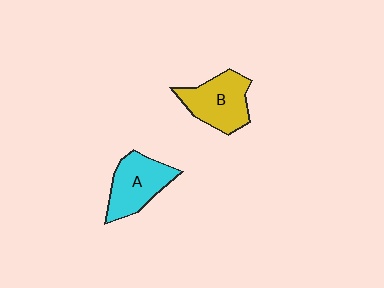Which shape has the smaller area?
Shape A (cyan).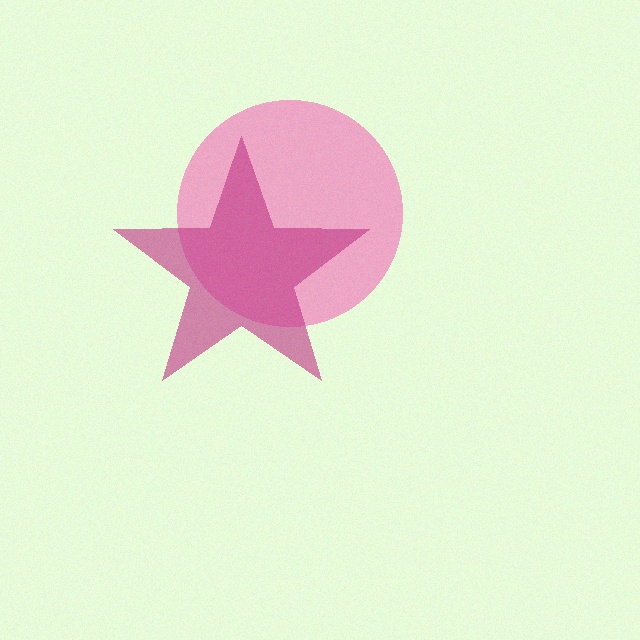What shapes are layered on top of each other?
The layered shapes are: a pink circle, a magenta star.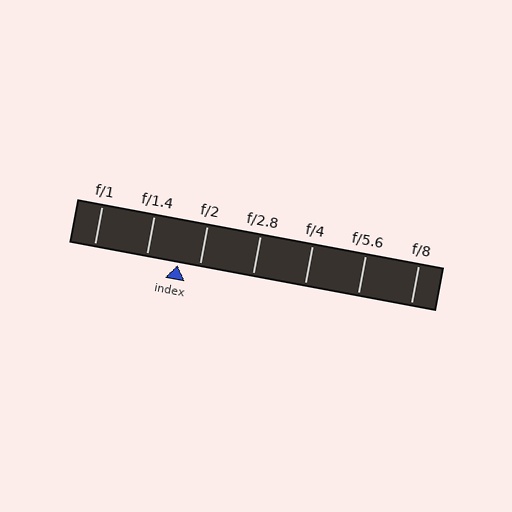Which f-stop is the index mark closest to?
The index mark is closest to f/2.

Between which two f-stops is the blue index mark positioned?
The index mark is between f/1.4 and f/2.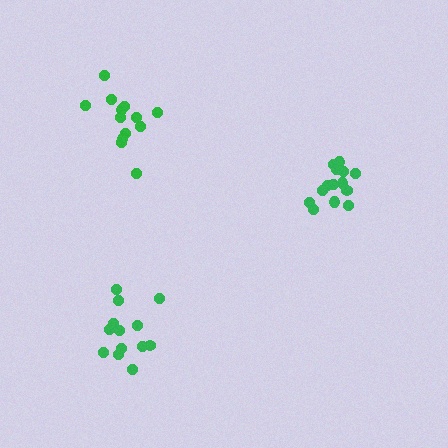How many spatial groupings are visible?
There are 3 spatial groupings.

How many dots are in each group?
Group 1: 14 dots, Group 2: 13 dots, Group 3: 13 dots (40 total).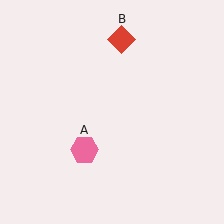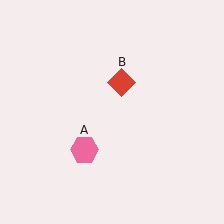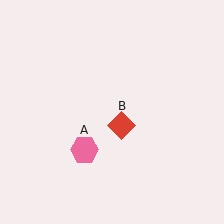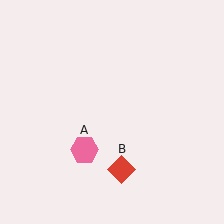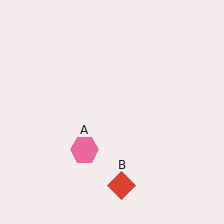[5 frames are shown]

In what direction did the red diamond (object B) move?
The red diamond (object B) moved down.